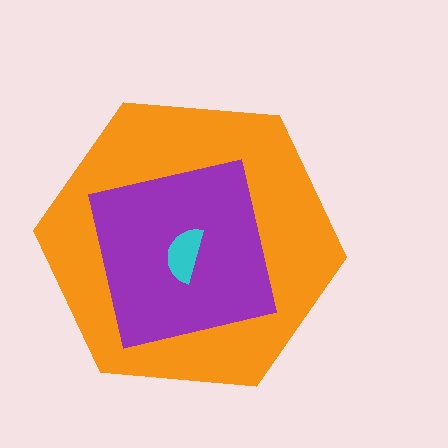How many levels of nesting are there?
3.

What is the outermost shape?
The orange hexagon.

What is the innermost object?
The cyan semicircle.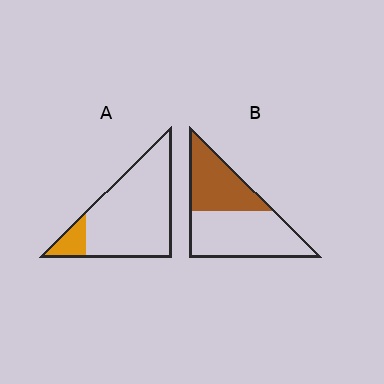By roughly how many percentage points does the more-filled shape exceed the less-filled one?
By roughly 30 percentage points (B over A).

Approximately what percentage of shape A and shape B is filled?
A is approximately 15% and B is approximately 40%.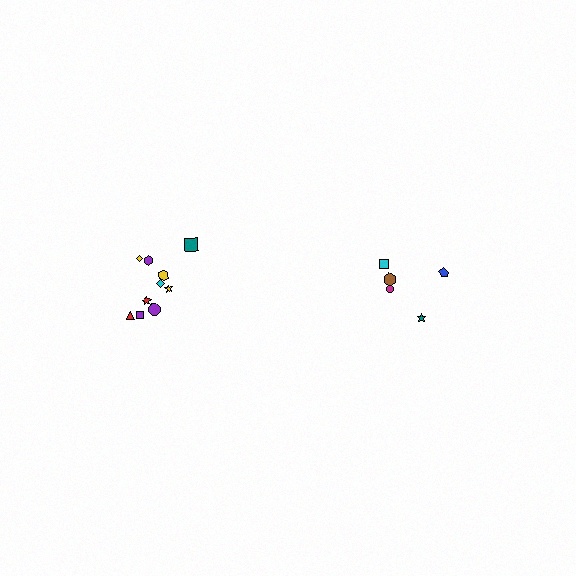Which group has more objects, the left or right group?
The left group.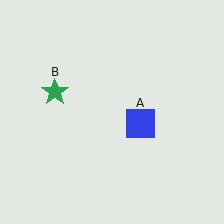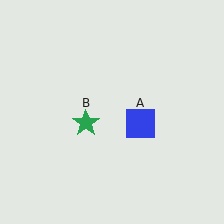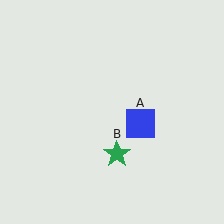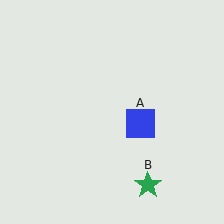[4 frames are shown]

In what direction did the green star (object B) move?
The green star (object B) moved down and to the right.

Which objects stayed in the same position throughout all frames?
Blue square (object A) remained stationary.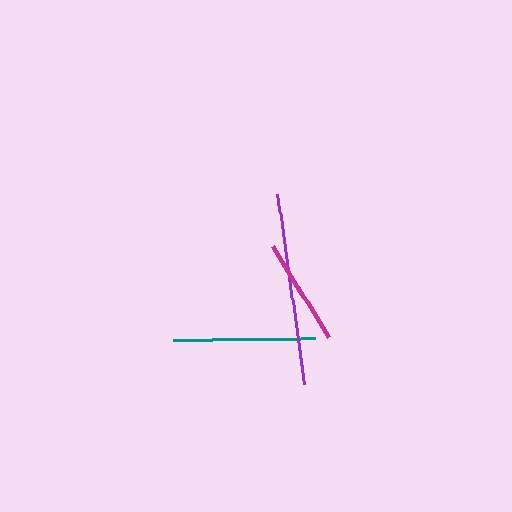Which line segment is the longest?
The purple line is the longest at approximately 193 pixels.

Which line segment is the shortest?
The magenta line is the shortest at approximately 108 pixels.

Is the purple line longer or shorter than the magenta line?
The purple line is longer than the magenta line.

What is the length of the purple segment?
The purple segment is approximately 193 pixels long.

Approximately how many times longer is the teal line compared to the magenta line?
The teal line is approximately 1.3 times the length of the magenta line.